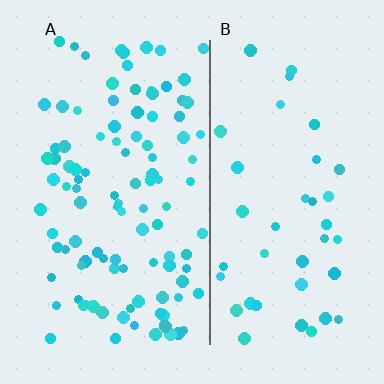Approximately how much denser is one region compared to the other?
Approximately 2.6× — region A over region B.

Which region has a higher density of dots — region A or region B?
A (the left).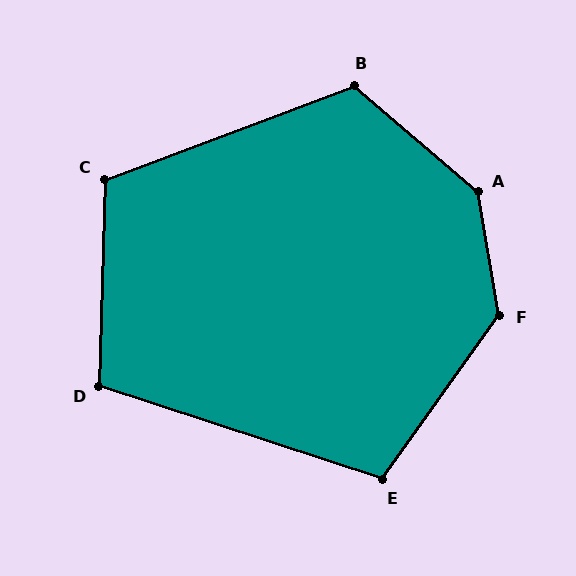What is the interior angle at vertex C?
Approximately 112 degrees (obtuse).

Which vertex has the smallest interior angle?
D, at approximately 107 degrees.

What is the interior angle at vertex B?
Approximately 119 degrees (obtuse).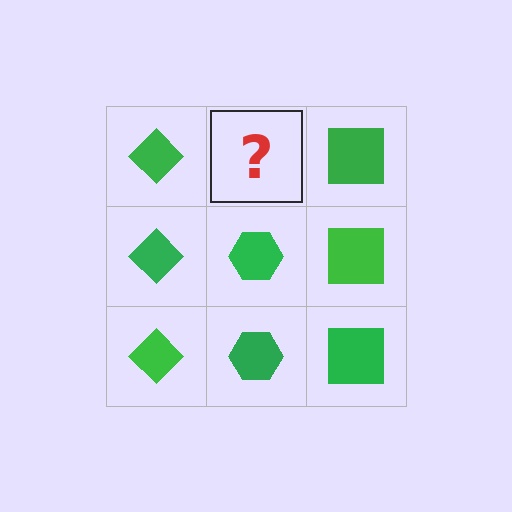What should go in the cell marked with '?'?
The missing cell should contain a green hexagon.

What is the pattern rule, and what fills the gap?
The rule is that each column has a consistent shape. The gap should be filled with a green hexagon.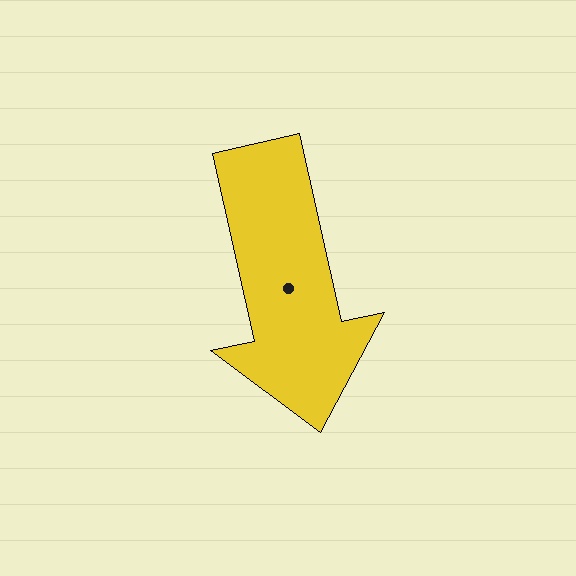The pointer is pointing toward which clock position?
Roughly 6 o'clock.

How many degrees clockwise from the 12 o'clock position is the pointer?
Approximately 167 degrees.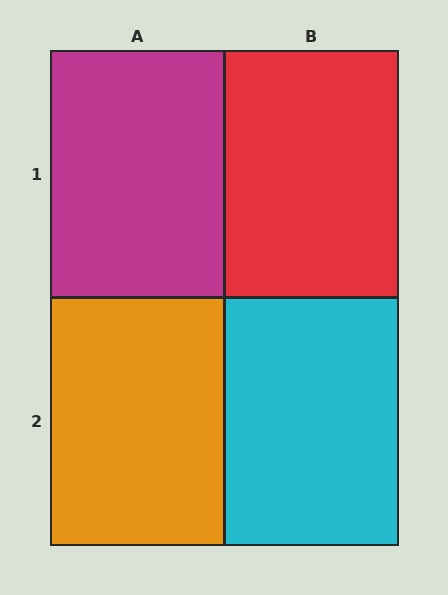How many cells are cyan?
1 cell is cyan.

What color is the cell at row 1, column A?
Magenta.